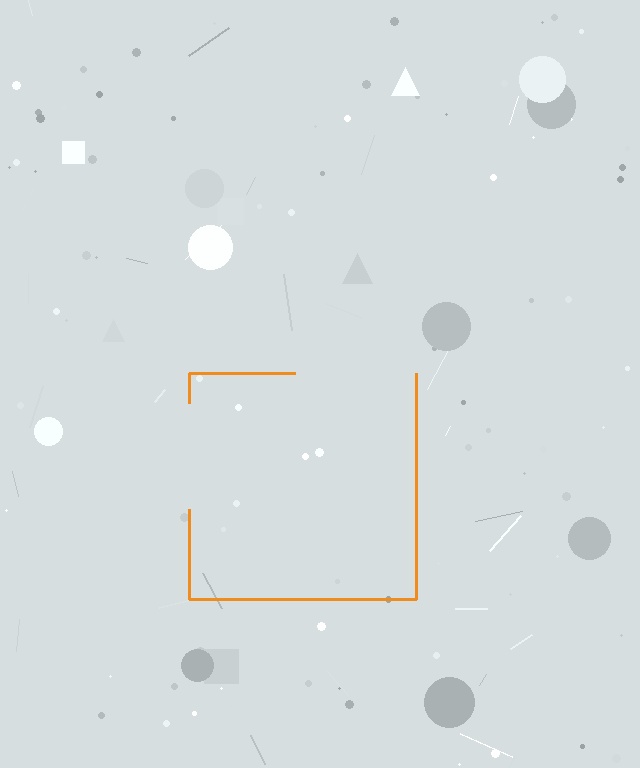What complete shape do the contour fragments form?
The contour fragments form a square.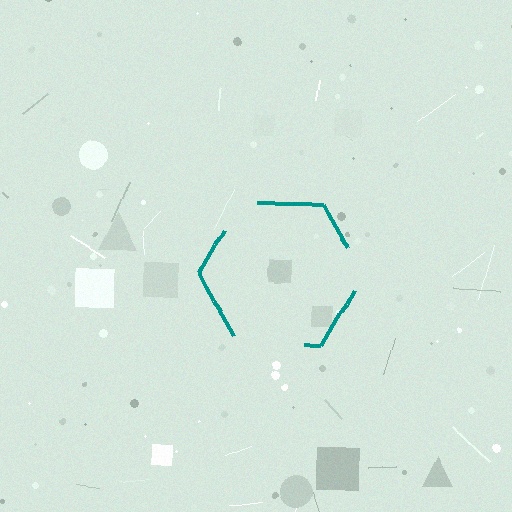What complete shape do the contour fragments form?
The contour fragments form a hexagon.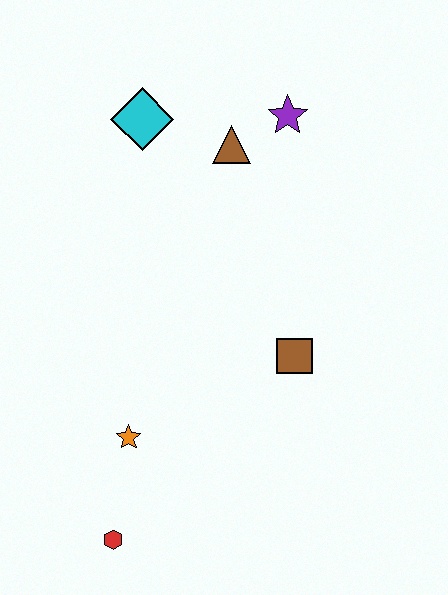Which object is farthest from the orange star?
The purple star is farthest from the orange star.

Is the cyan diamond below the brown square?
No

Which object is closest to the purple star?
The brown triangle is closest to the purple star.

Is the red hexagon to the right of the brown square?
No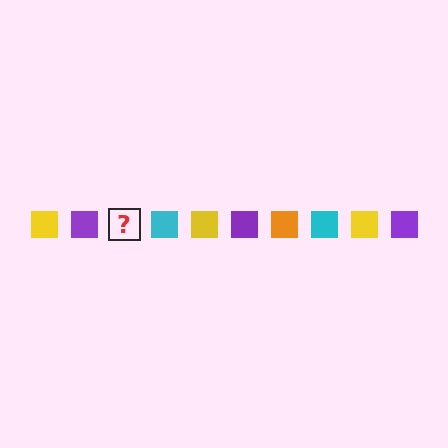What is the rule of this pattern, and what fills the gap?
The rule is that the pattern cycles through yellow, purple, orange, cyan squares. The gap should be filled with an orange square.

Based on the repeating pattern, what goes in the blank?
The blank should be an orange square.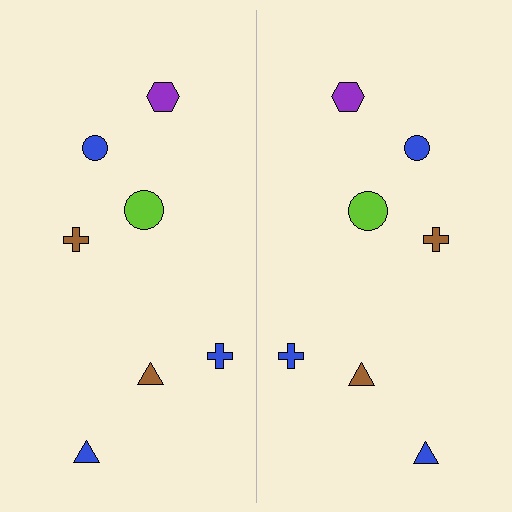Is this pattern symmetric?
Yes, this pattern has bilateral (reflection) symmetry.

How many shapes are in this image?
There are 14 shapes in this image.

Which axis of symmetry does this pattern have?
The pattern has a vertical axis of symmetry running through the center of the image.